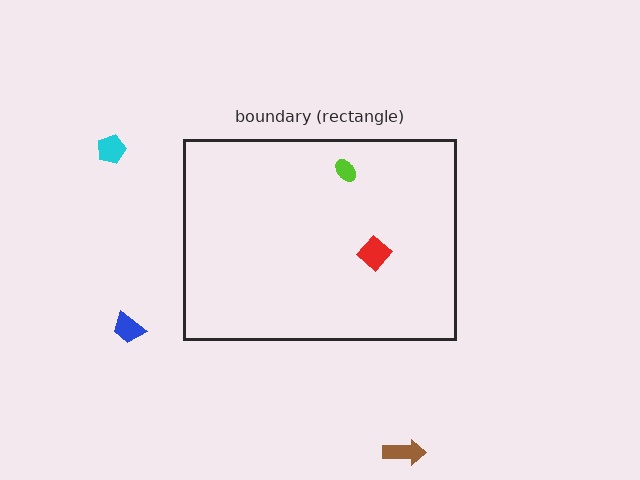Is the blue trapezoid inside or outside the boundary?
Outside.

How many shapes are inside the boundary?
2 inside, 3 outside.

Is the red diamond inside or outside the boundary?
Inside.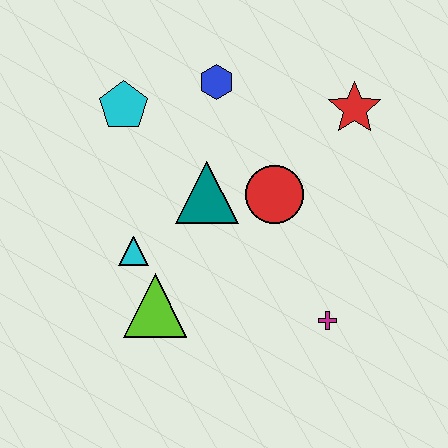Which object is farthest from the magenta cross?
The cyan pentagon is farthest from the magenta cross.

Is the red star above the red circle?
Yes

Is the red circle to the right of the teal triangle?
Yes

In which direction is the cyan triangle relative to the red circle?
The cyan triangle is to the left of the red circle.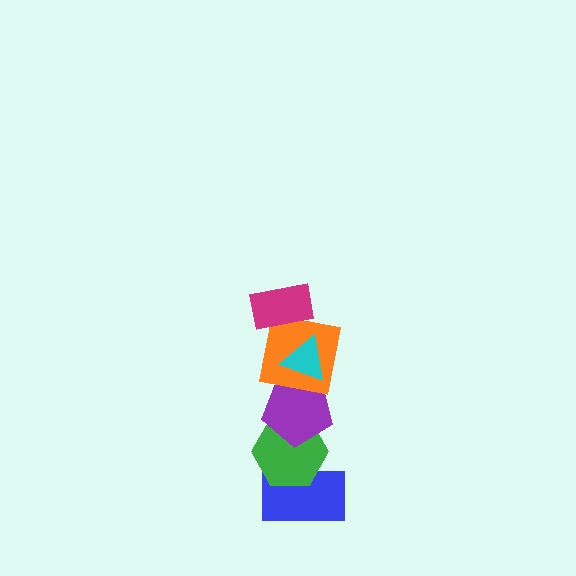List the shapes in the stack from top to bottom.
From top to bottom: the magenta rectangle, the cyan triangle, the orange square, the purple pentagon, the green hexagon, the blue rectangle.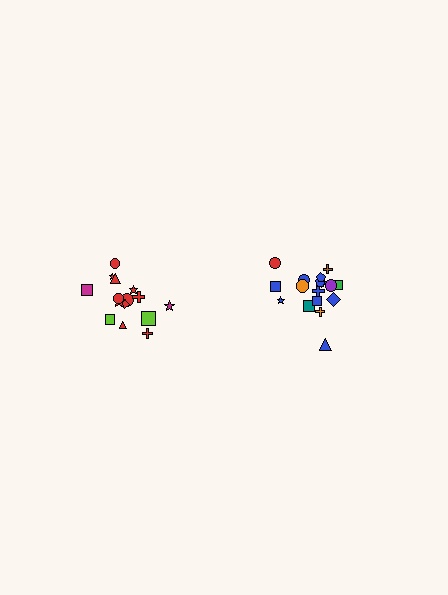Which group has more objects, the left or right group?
The right group.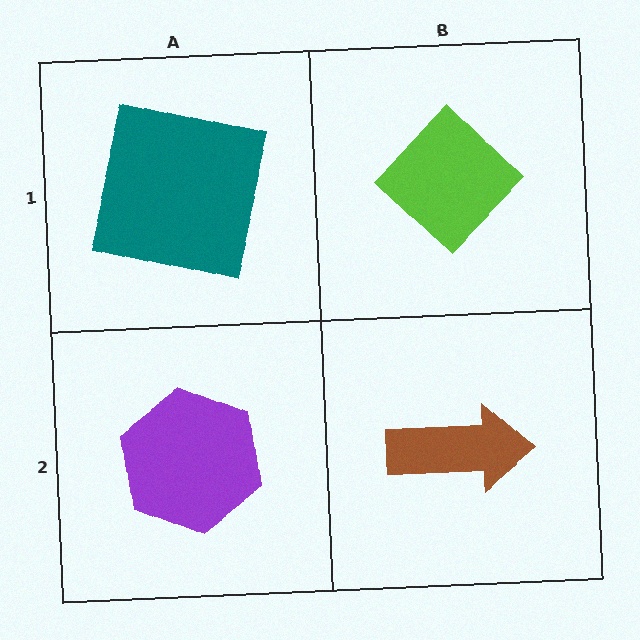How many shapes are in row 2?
2 shapes.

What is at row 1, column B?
A lime diamond.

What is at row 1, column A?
A teal square.